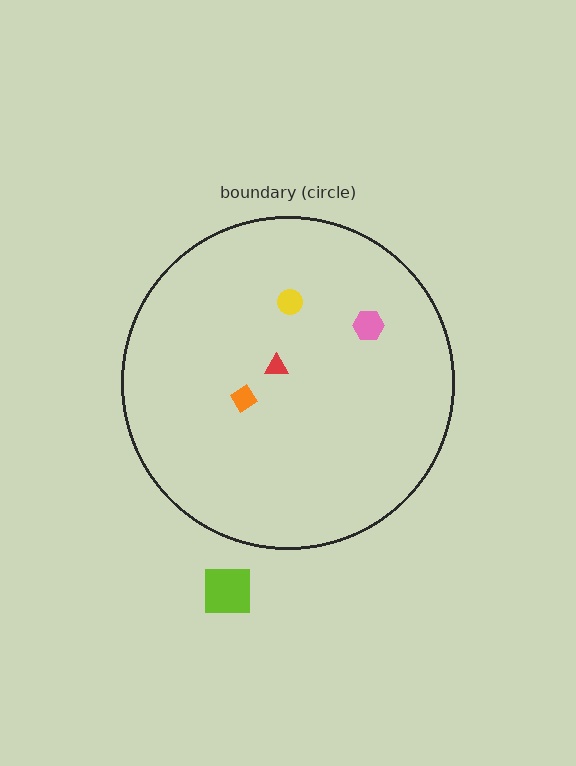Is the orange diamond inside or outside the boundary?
Inside.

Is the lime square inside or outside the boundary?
Outside.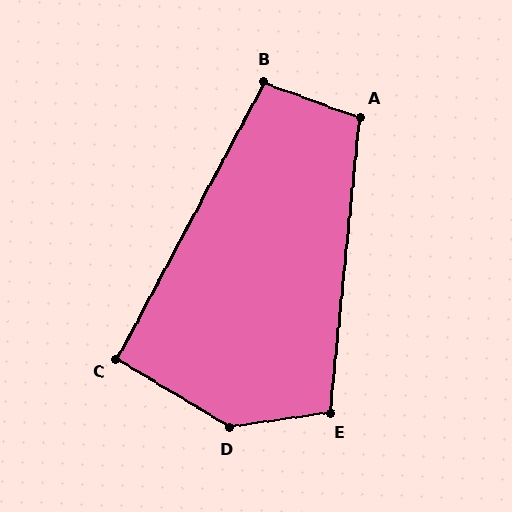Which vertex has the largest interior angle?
D, at approximately 141 degrees.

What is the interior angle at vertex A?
Approximately 104 degrees (obtuse).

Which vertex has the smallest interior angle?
C, at approximately 93 degrees.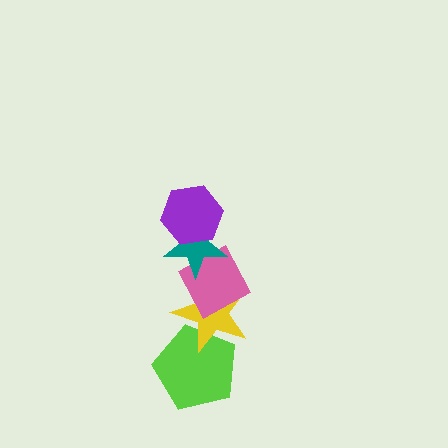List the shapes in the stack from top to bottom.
From top to bottom: the purple hexagon, the teal star, the pink diamond, the yellow star, the lime pentagon.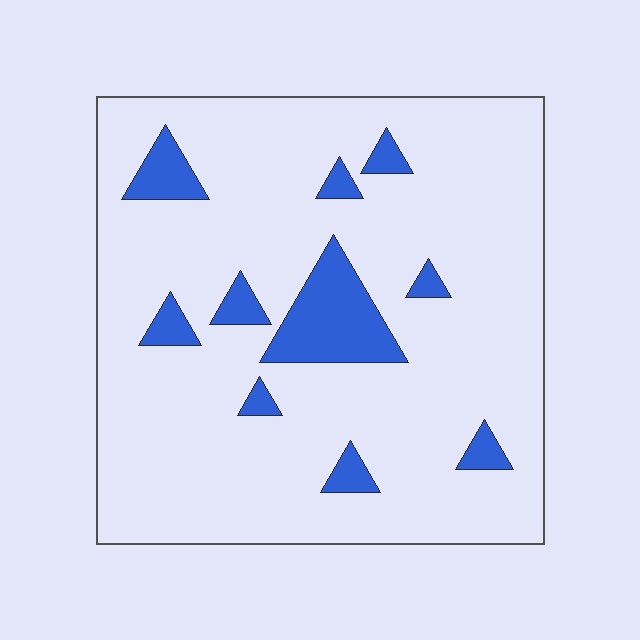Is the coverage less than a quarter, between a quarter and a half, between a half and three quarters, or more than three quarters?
Less than a quarter.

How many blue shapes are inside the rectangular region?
10.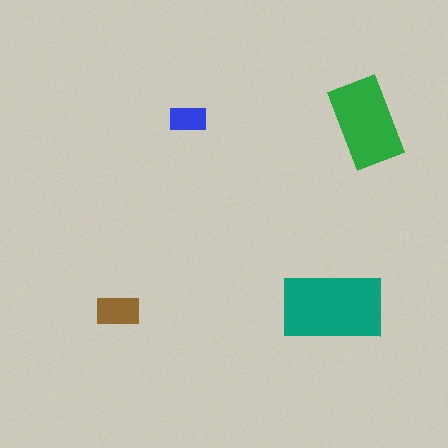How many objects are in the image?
There are 4 objects in the image.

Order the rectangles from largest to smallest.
the teal one, the green one, the brown one, the blue one.